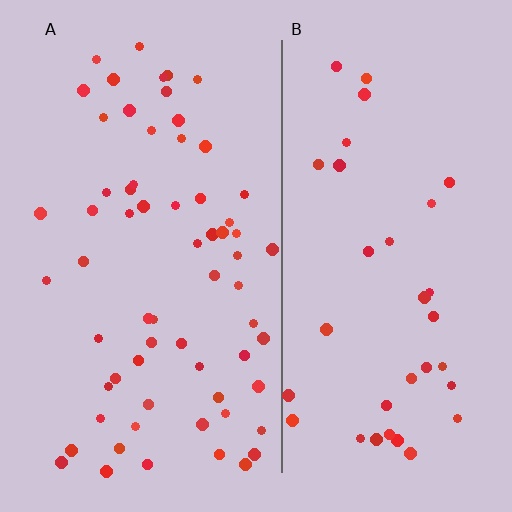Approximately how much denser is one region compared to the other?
Approximately 1.8× — region A over region B.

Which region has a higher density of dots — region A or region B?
A (the left).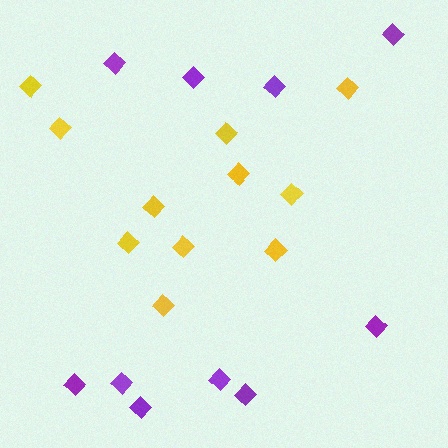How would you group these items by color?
There are 2 groups: one group of purple diamonds (10) and one group of yellow diamonds (11).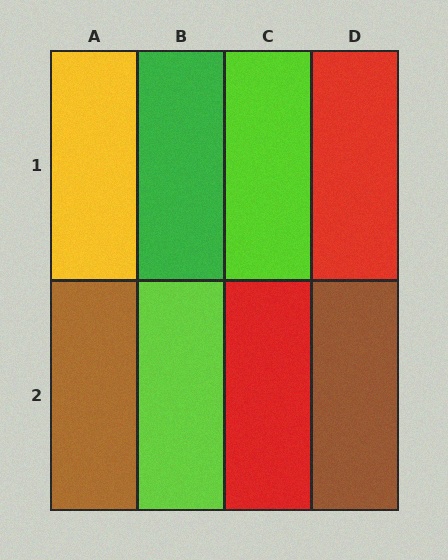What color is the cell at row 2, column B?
Lime.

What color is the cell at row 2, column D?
Brown.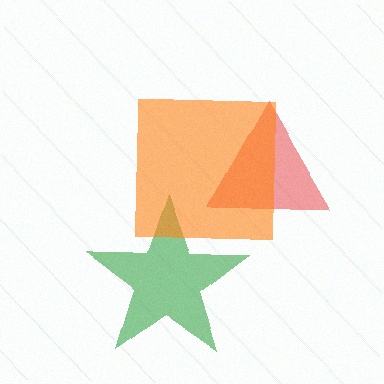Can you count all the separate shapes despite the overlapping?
Yes, there are 3 separate shapes.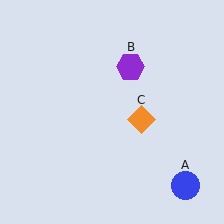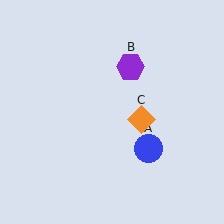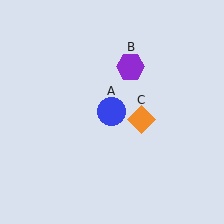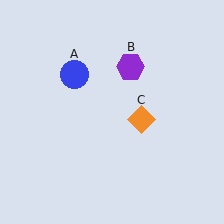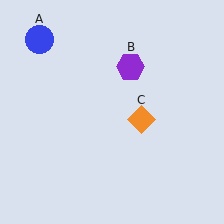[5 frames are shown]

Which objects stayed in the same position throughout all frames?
Purple hexagon (object B) and orange diamond (object C) remained stationary.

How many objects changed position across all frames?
1 object changed position: blue circle (object A).